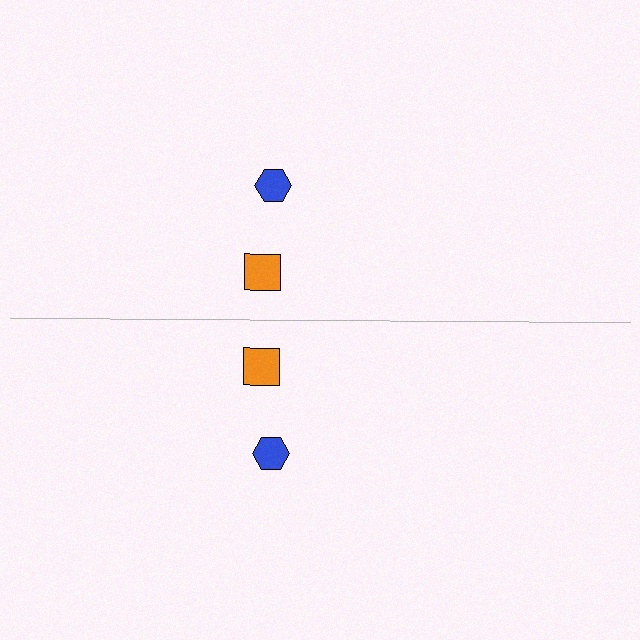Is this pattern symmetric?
Yes, this pattern has bilateral (reflection) symmetry.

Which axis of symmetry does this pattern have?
The pattern has a horizontal axis of symmetry running through the center of the image.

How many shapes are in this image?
There are 4 shapes in this image.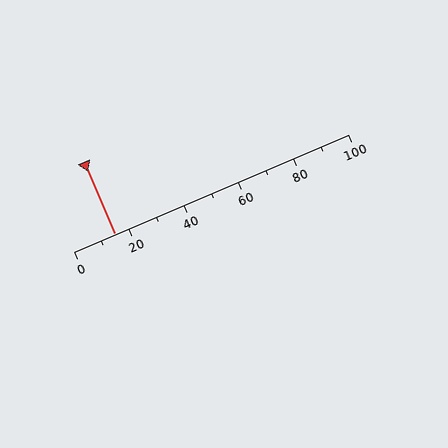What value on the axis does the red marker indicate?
The marker indicates approximately 15.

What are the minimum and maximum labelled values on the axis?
The axis runs from 0 to 100.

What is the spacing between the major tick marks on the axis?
The major ticks are spaced 20 apart.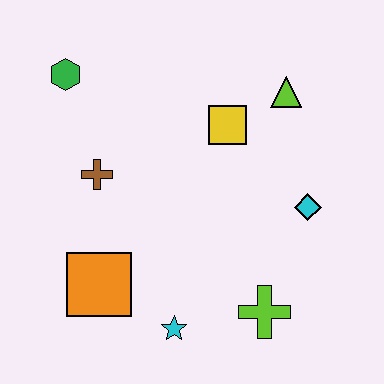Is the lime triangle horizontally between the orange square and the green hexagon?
No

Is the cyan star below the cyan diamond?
Yes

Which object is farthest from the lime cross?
The green hexagon is farthest from the lime cross.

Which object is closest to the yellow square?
The lime triangle is closest to the yellow square.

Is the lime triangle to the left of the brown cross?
No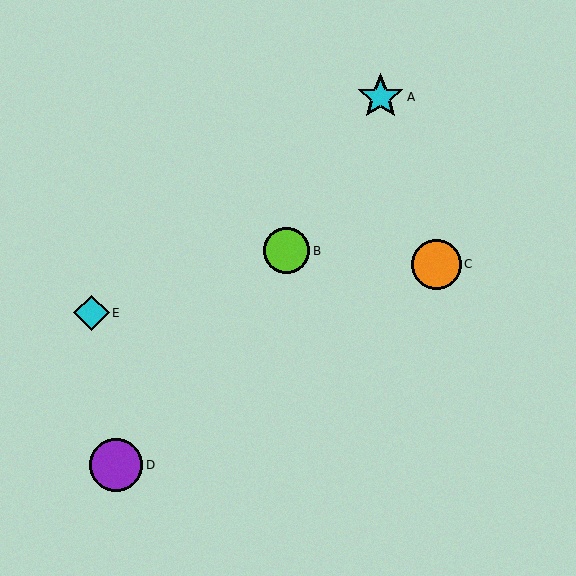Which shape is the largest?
The purple circle (labeled D) is the largest.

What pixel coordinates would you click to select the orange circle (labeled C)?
Click at (436, 264) to select the orange circle C.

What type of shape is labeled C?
Shape C is an orange circle.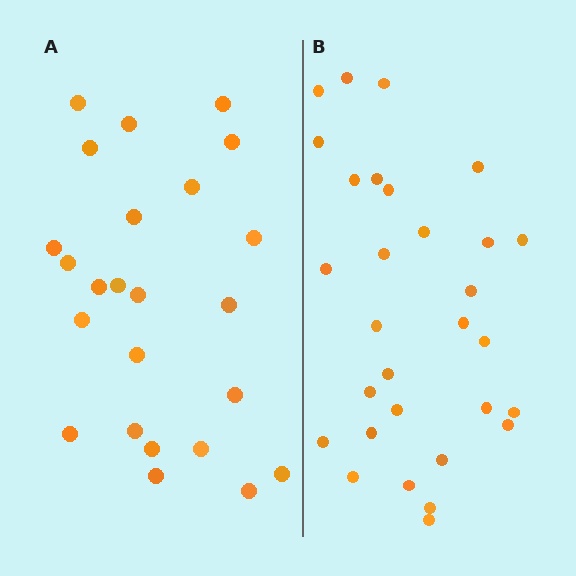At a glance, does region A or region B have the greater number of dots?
Region B (the right region) has more dots.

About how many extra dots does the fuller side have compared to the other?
Region B has about 6 more dots than region A.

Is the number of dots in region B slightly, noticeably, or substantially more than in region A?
Region B has noticeably more, but not dramatically so. The ratio is roughly 1.2 to 1.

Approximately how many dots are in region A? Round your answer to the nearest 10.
About 20 dots. (The exact count is 24, which rounds to 20.)